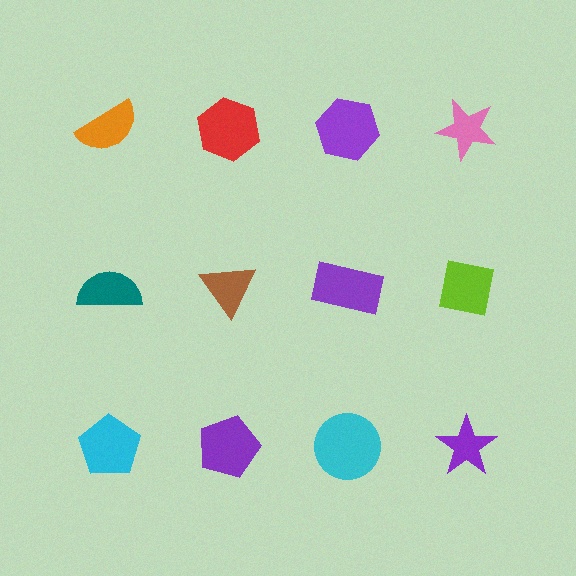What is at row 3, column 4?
A purple star.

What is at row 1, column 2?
A red hexagon.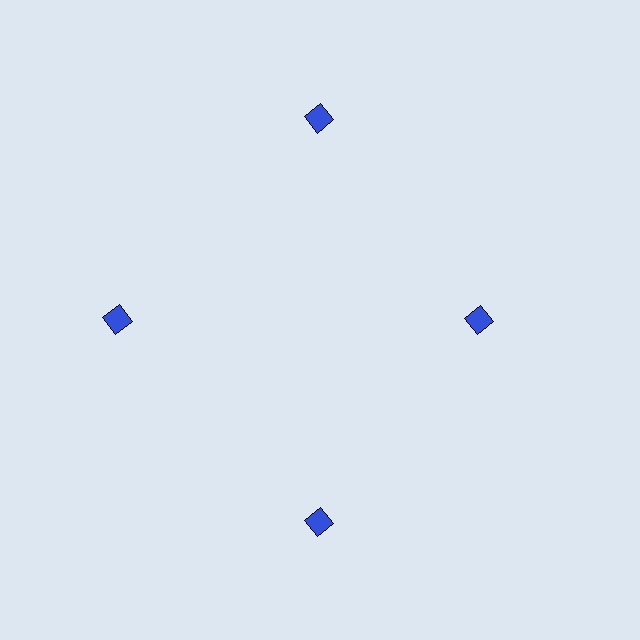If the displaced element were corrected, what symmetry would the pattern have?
It would have 4-fold rotational symmetry — the pattern would map onto itself every 90 degrees.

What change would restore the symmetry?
The symmetry would be restored by moving it outward, back onto the ring so that all 4 diamonds sit at equal angles and equal distance from the center.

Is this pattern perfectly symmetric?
No. The 4 blue diamonds are arranged in a ring, but one element near the 3 o'clock position is pulled inward toward the center, breaking the 4-fold rotational symmetry.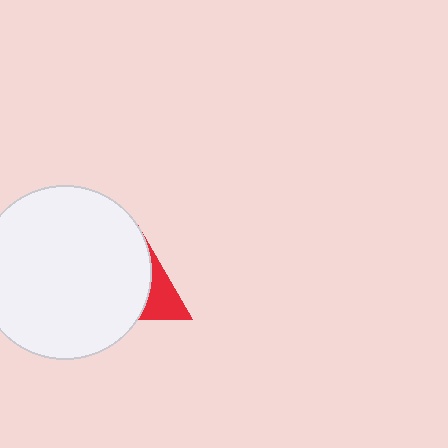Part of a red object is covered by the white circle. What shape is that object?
It is a triangle.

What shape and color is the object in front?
The object in front is a white circle.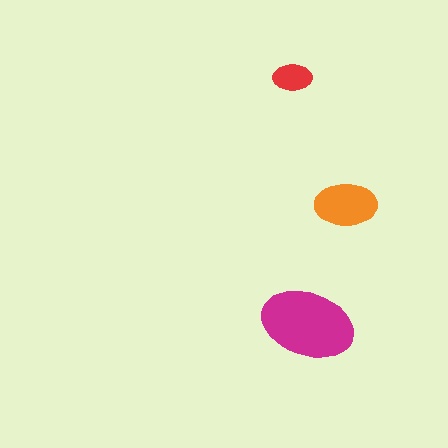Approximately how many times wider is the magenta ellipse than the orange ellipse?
About 1.5 times wider.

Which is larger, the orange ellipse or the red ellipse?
The orange one.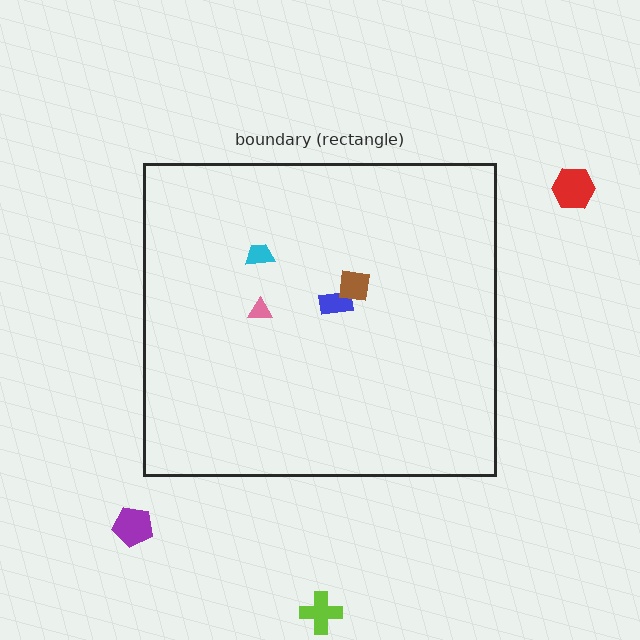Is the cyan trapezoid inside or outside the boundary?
Inside.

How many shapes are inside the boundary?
4 inside, 3 outside.